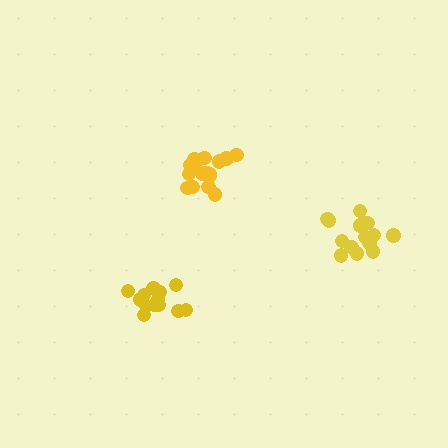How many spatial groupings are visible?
There are 3 spatial groupings.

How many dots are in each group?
Group 1: 18 dots, Group 2: 13 dots, Group 3: 15 dots (46 total).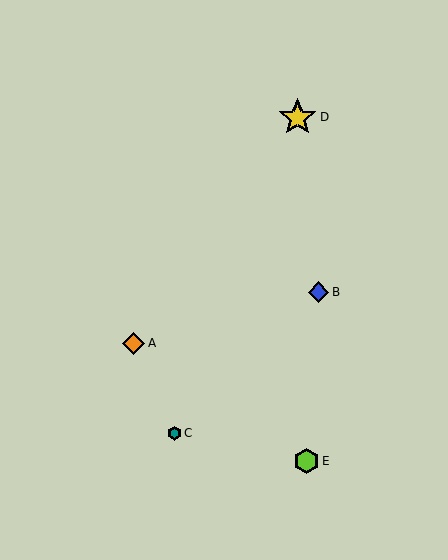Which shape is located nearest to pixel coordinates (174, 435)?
The teal hexagon (labeled C) at (174, 433) is nearest to that location.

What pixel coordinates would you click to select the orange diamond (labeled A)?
Click at (133, 343) to select the orange diamond A.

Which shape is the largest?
The yellow star (labeled D) is the largest.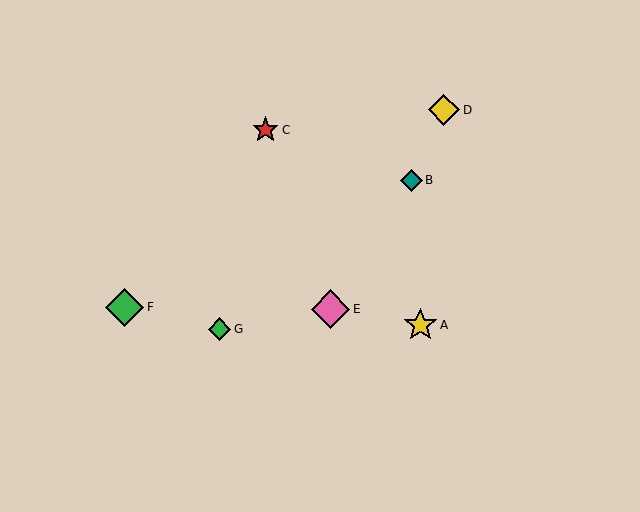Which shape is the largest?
The pink diamond (labeled E) is the largest.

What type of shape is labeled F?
Shape F is a green diamond.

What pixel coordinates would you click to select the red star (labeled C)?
Click at (266, 130) to select the red star C.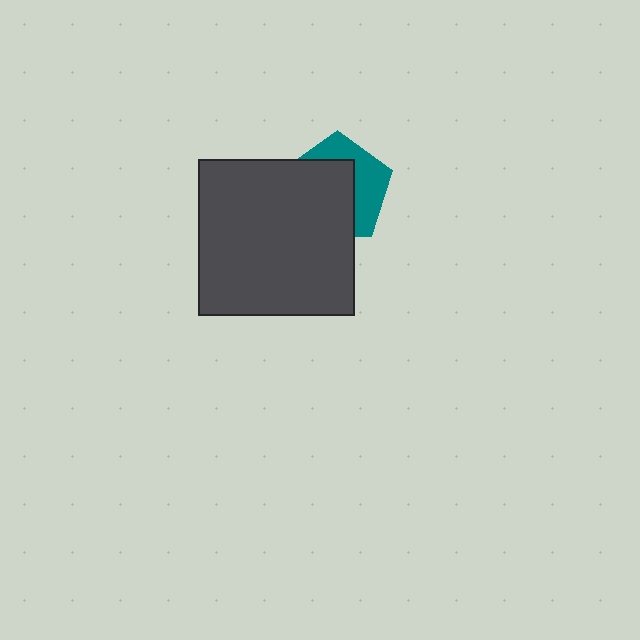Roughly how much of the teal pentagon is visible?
A small part of it is visible (roughly 40%).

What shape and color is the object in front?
The object in front is a dark gray square.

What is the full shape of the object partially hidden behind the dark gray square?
The partially hidden object is a teal pentagon.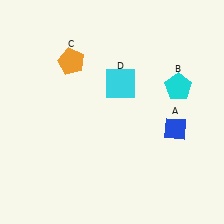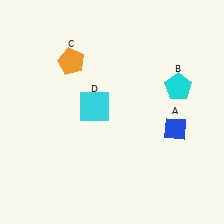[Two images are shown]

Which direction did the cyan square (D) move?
The cyan square (D) moved left.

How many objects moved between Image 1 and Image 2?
1 object moved between the two images.